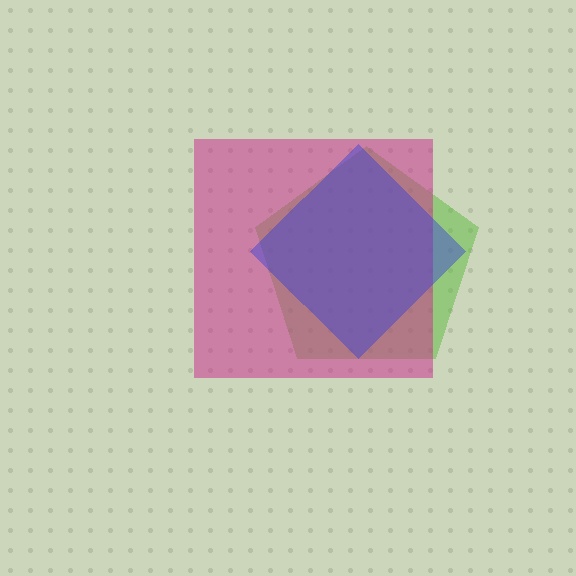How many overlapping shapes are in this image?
There are 3 overlapping shapes in the image.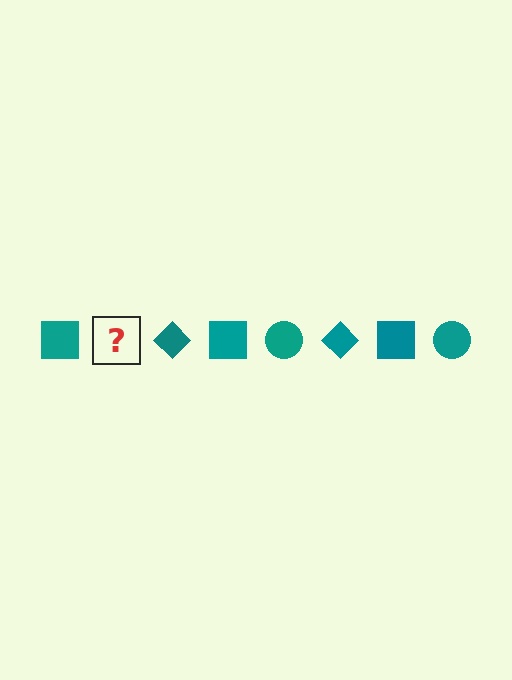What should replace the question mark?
The question mark should be replaced with a teal circle.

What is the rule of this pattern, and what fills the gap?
The rule is that the pattern cycles through square, circle, diamond shapes in teal. The gap should be filled with a teal circle.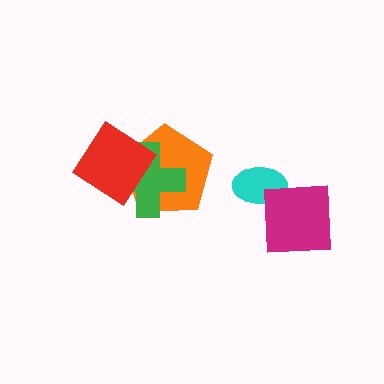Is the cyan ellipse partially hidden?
Yes, it is partially covered by another shape.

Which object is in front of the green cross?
The red diamond is in front of the green cross.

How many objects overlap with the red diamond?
2 objects overlap with the red diamond.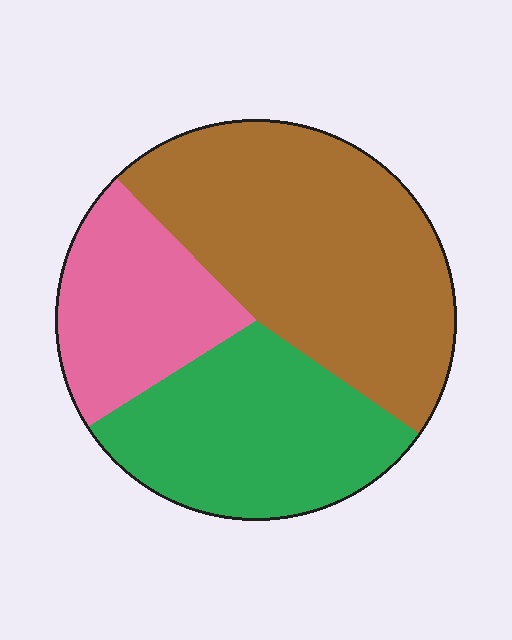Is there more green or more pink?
Green.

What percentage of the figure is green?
Green covers 31% of the figure.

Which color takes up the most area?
Brown, at roughly 45%.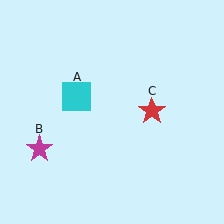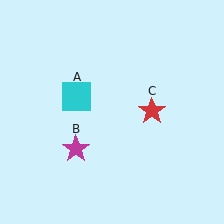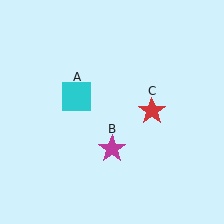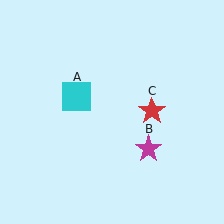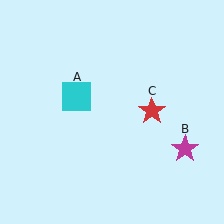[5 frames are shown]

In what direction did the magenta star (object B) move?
The magenta star (object B) moved right.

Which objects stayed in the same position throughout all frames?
Cyan square (object A) and red star (object C) remained stationary.